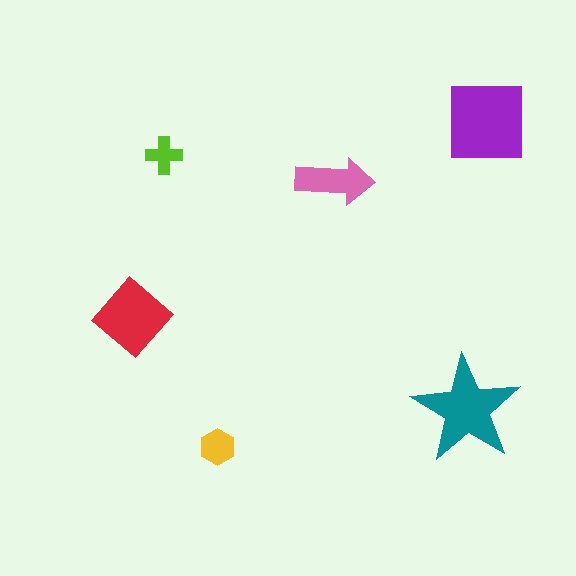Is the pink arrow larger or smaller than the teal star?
Smaller.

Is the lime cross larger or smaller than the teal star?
Smaller.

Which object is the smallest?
The lime cross.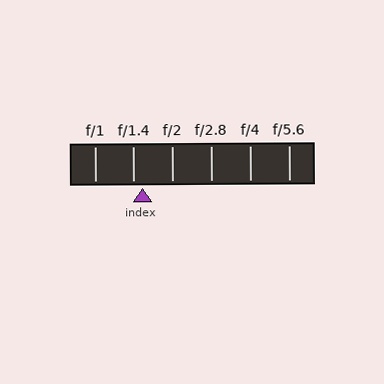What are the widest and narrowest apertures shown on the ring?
The widest aperture shown is f/1 and the narrowest is f/5.6.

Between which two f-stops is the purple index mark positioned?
The index mark is between f/1.4 and f/2.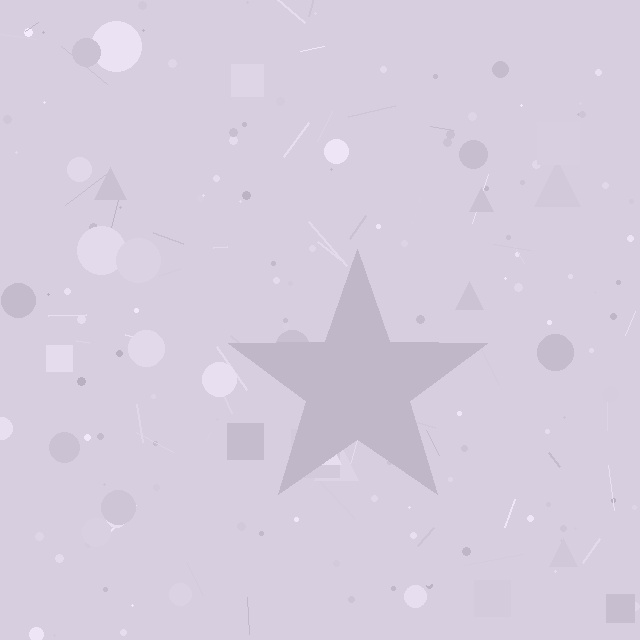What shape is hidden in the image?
A star is hidden in the image.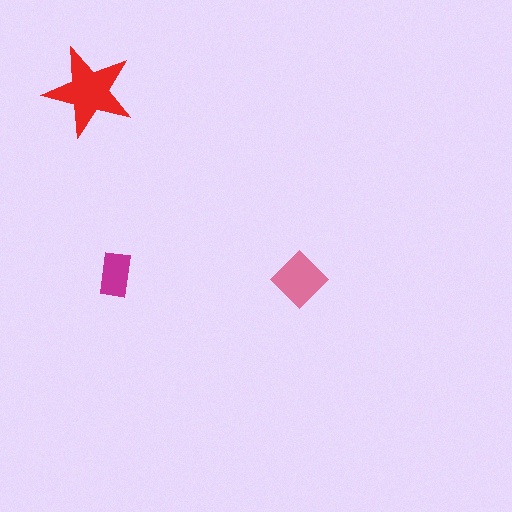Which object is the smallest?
The magenta rectangle.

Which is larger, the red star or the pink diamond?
The red star.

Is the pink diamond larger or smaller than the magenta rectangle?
Larger.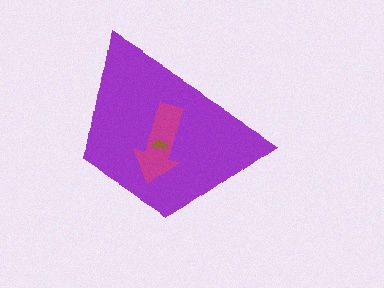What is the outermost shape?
The purple trapezoid.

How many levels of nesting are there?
3.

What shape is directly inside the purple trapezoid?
The magenta arrow.